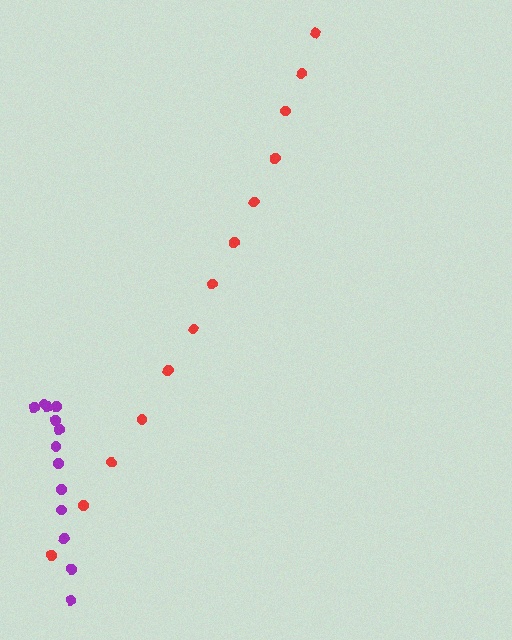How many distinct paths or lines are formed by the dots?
There are 2 distinct paths.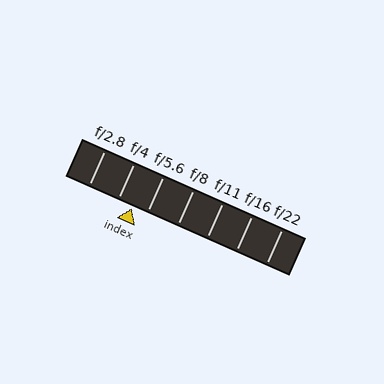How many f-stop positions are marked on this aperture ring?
There are 7 f-stop positions marked.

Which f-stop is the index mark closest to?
The index mark is closest to f/4.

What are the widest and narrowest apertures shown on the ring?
The widest aperture shown is f/2.8 and the narrowest is f/22.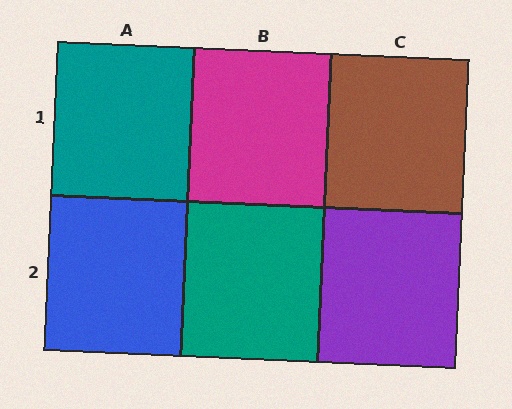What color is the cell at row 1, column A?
Teal.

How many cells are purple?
1 cell is purple.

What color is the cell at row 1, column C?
Brown.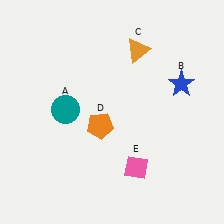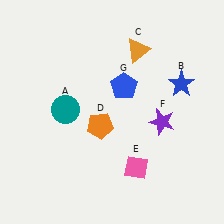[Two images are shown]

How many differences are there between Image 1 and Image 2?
There are 2 differences between the two images.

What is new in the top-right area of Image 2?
A blue pentagon (G) was added in the top-right area of Image 2.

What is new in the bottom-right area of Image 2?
A purple star (F) was added in the bottom-right area of Image 2.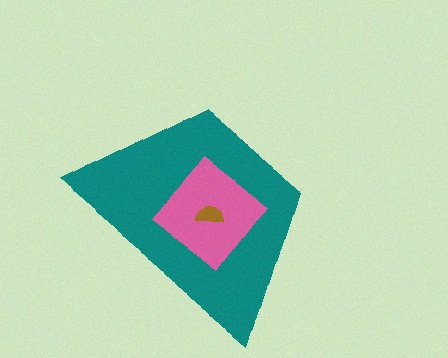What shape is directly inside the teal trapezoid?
The pink diamond.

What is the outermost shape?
The teal trapezoid.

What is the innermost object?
The brown semicircle.